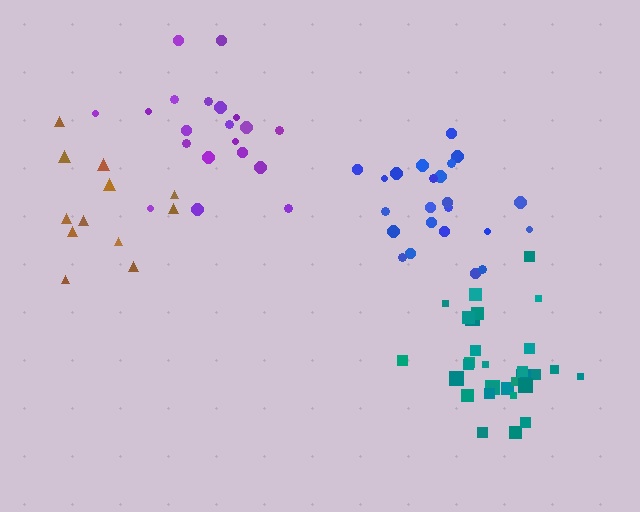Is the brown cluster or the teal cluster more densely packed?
Teal.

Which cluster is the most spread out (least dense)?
Brown.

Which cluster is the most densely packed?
Teal.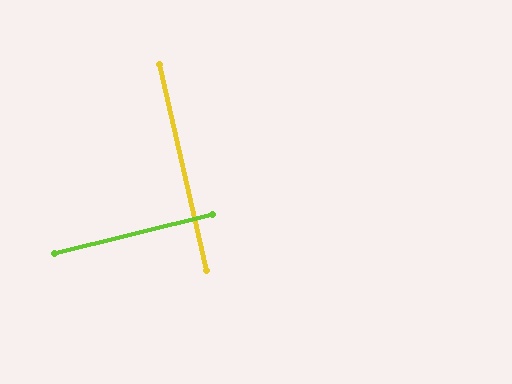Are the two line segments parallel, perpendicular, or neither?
Perpendicular — they meet at approximately 89°.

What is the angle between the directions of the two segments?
Approximately 89 degrees.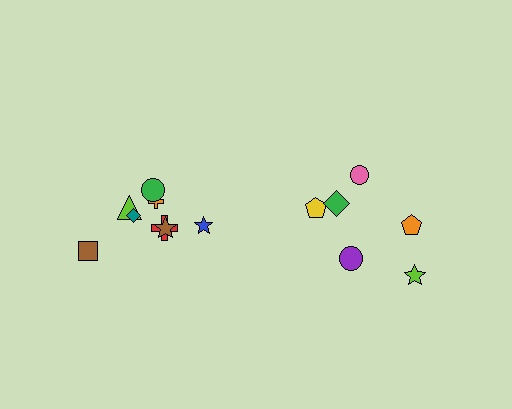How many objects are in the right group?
There are 6 objects.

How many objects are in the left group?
There are 8 objects.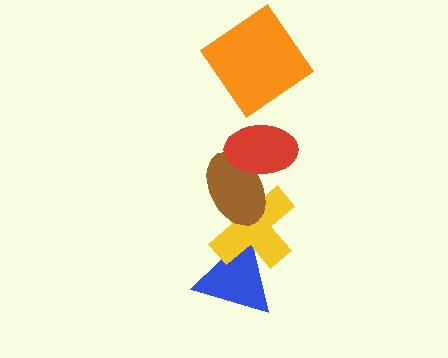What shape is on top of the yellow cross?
The brown ellipse is on top of the yellow cross.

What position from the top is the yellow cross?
The yellow cross is 4th from the top.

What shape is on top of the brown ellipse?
The red ellipse is on top of the brown ellipse.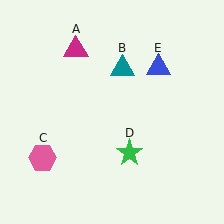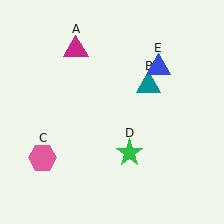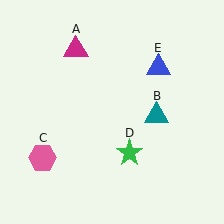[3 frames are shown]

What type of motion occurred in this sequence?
The teal triangle (object B) rotated clockwise around the center of the scene.